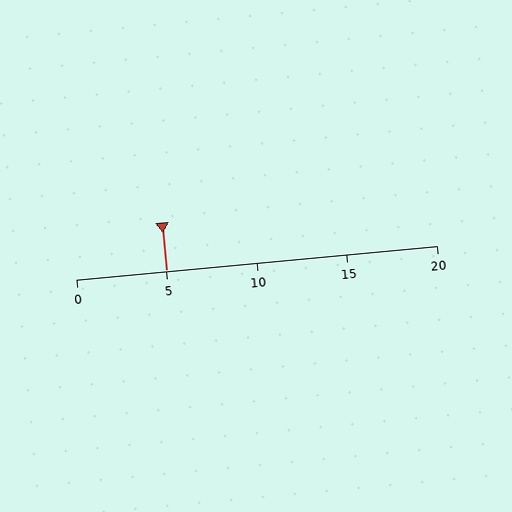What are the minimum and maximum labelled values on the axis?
The axis runs from 0 to 20.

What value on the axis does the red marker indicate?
The marker indicates approximately 5.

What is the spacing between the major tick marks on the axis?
The major ticks are spaced 5 apart.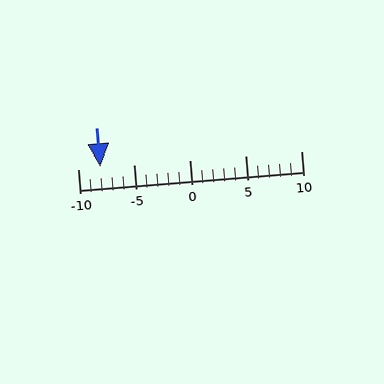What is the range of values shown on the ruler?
The ruler shows values from -10 to 10.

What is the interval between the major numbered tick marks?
The major tick marks are spaced 5 units apart.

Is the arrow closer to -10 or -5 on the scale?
The arrow is closer to -10.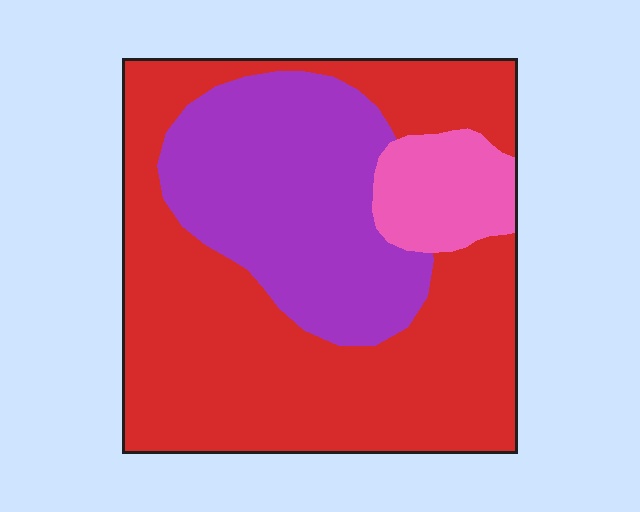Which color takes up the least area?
Pink, at roughly 10%.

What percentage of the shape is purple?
Purple covers 31% of the shape.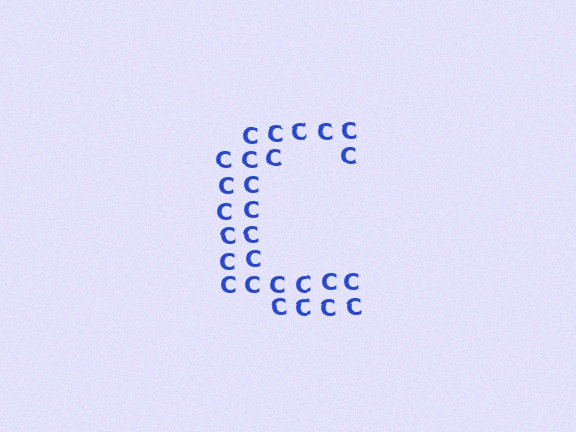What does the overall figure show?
The overall figure shows the letter C.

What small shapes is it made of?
It is made of small letter C's.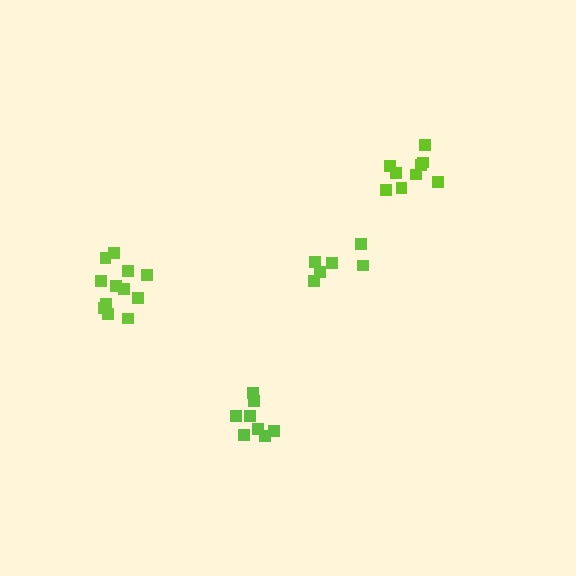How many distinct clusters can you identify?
There are 4 distinct clusters.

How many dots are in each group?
Group 1: 6 dots, Group 2: 8 dots, Group 3: 10 dots, Group 4: 12 dots (36 total).